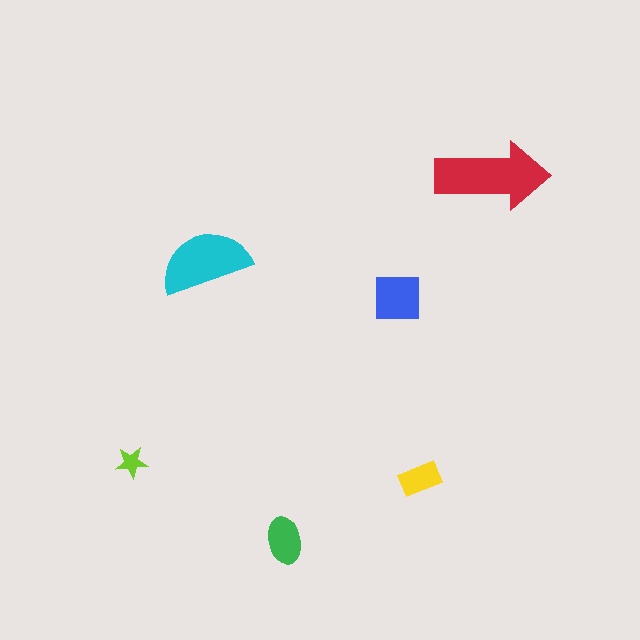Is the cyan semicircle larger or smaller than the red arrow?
Smaller.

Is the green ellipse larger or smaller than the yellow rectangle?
Larger.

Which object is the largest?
The red arrow.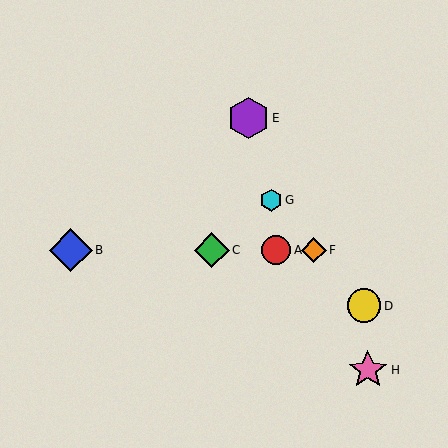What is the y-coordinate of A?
Object A is at y≈250.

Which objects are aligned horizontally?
Objects A, B, C, F are aligned horizontally.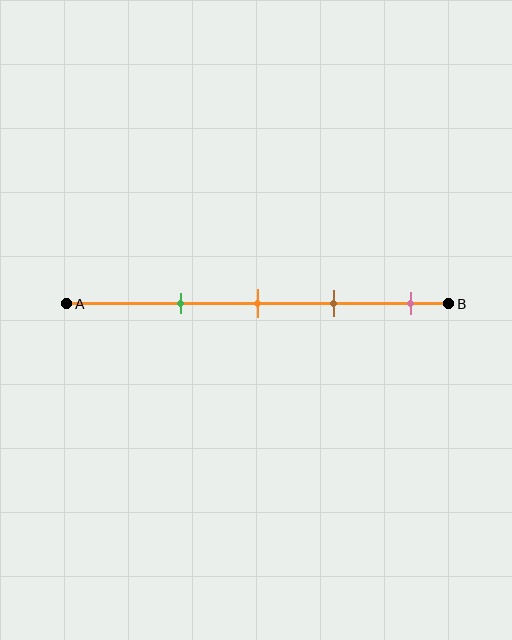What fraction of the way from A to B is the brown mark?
The brown mark is approximately 70% (0.7) of the way from A to B.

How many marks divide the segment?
There are 4 marks dividing the segment.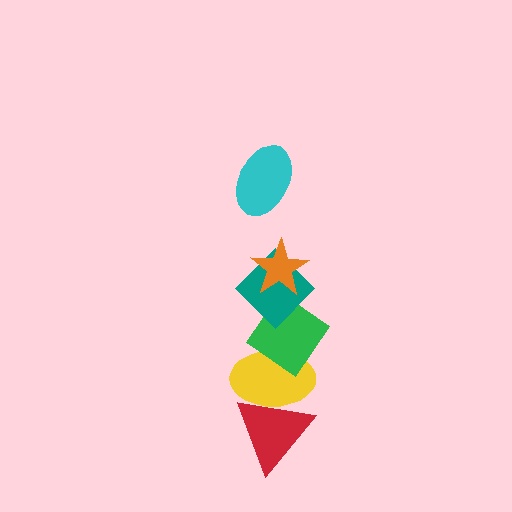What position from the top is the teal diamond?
The teal diamond is 3rd from the top.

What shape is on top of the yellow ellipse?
The green diamond is on top of the yellow ellipse.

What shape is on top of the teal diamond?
The orange star is on top of the teal diamond.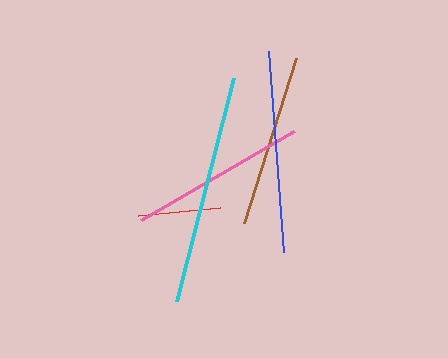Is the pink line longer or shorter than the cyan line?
The cyan line is longer than the pink line.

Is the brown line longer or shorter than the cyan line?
The cyan line is longer than the brown line.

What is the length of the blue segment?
The blue segment is approximately 202 pixels long.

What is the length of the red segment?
The red segment is approximately 83 pixels long.